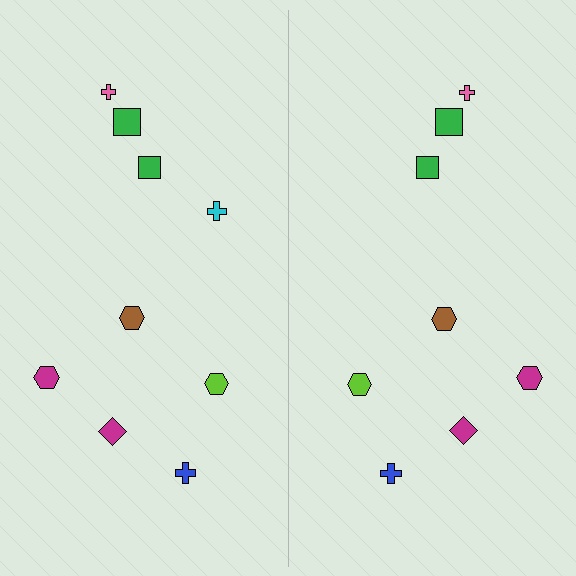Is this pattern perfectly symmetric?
No, the pattern is not perfectly symmetric. A cyan cross is missing from the right side.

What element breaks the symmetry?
A cyan cross is missing from the right side.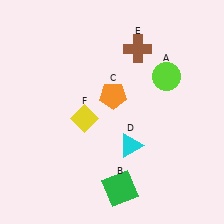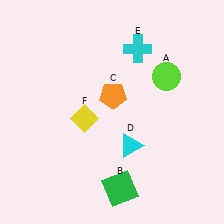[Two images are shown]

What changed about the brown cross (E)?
In Image 1, E is brown. In Image 2, it changed to cyan.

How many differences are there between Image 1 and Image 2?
There is 1 difference between the two images.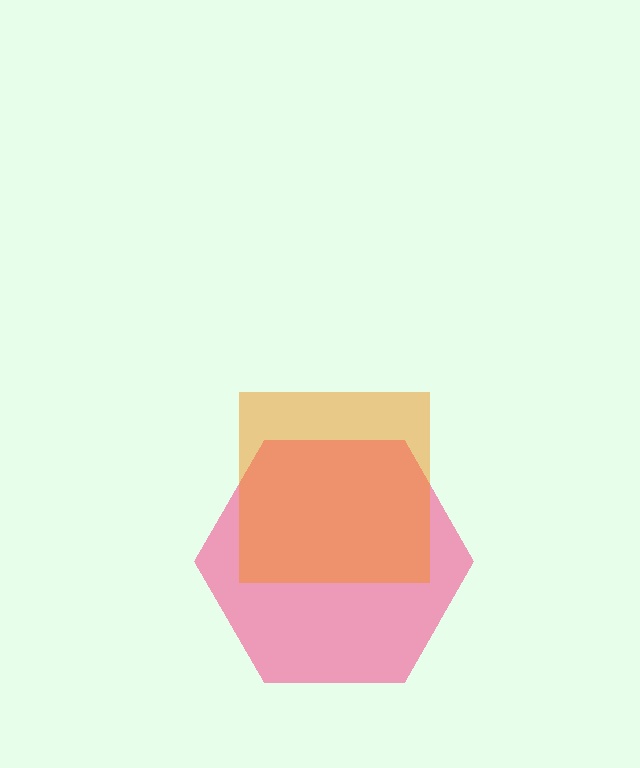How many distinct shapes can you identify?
There are 2 distinct shapes: a pink hexagon, an orange square.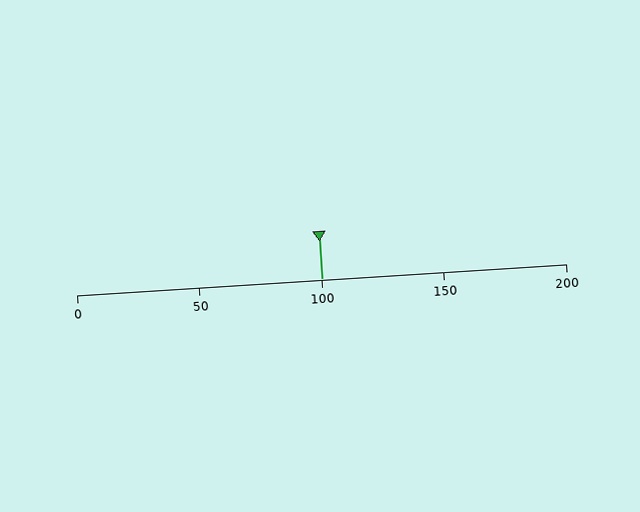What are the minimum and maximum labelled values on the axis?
The axis runs from 0 to 200.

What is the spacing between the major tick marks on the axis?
The major ticks are spaced 50 apart.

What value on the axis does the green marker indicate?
The marker indicates approximately 100.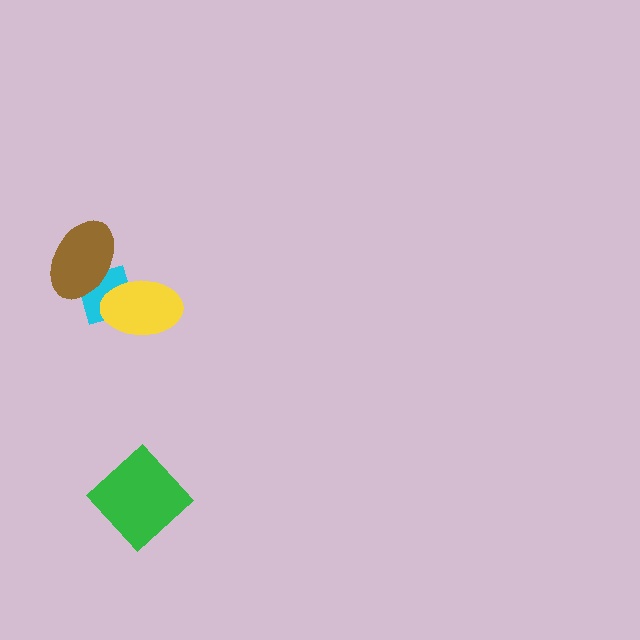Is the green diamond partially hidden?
No, no other shape covers it.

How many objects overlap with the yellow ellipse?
1 object overlaps with the yellow ellipse.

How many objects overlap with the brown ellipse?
1 object overlaps with the brown ellipse.